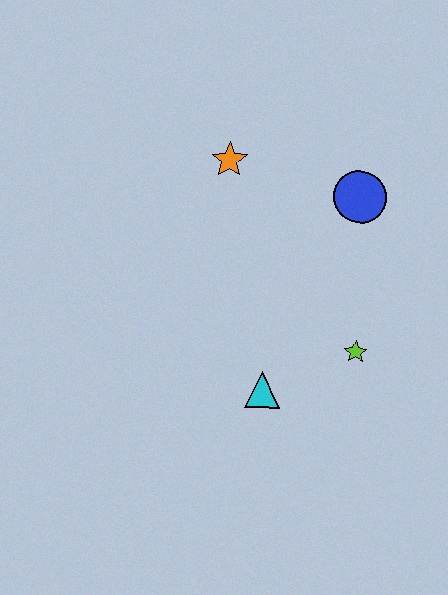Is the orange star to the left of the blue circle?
Yes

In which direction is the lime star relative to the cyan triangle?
The lime star is to the right of the cyan triangle.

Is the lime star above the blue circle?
No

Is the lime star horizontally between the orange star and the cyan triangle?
No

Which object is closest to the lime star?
The cyan triangle is closest to the lime star.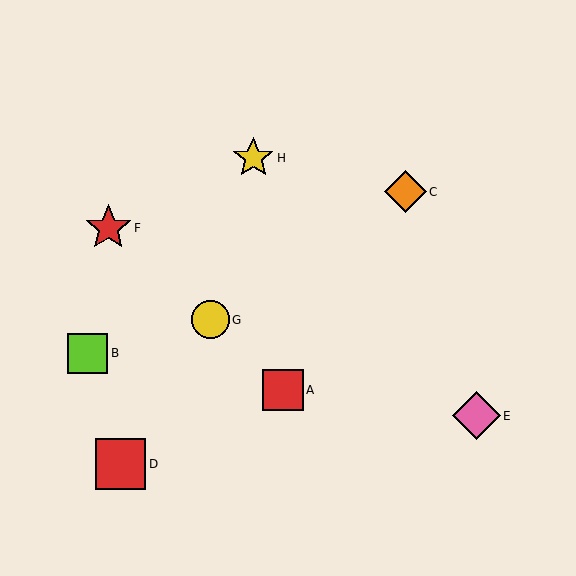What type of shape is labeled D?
Shape D is a red square.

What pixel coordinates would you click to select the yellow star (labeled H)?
Click at (253, 158) to select the yellow star H.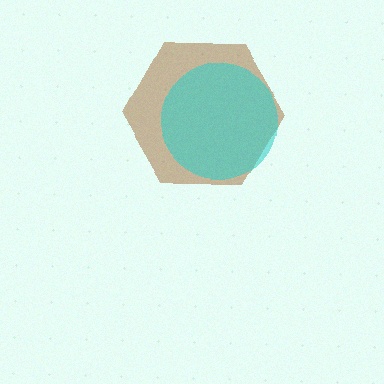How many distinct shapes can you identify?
There are 2 distinct shapes: a brown hexagon, a cyan circle.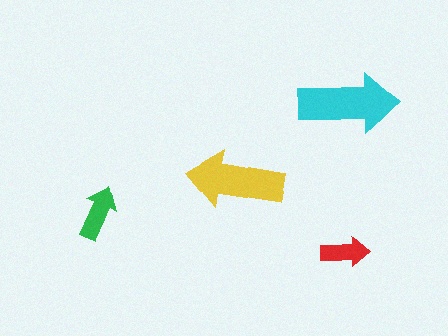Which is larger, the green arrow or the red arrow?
The green one.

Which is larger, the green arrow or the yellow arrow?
The yellow one.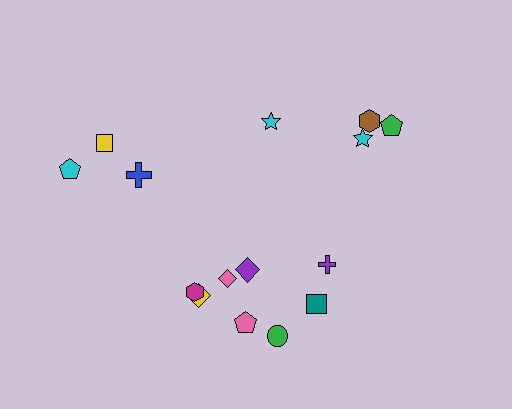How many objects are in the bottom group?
There are 7 objects.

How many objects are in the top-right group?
There are 5 objects.